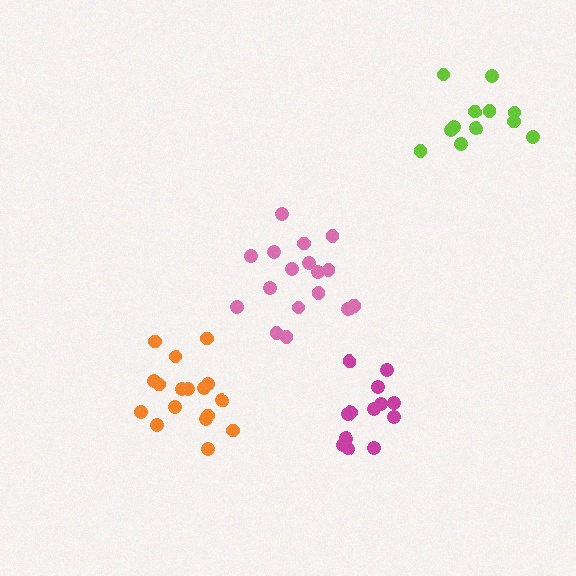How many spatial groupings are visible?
There are 4 spatial groupings.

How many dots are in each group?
Group 1: 17 dots, Group 2: 12 dots, Group 3: 17 dots, Group 4: 13 dots (59 total).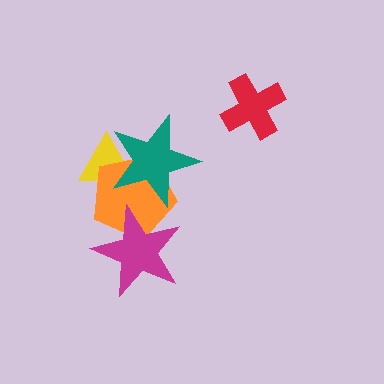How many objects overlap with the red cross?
0 objects overlap with the red cross.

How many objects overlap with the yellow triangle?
2 objects overlap with the yellow triangle.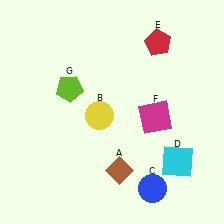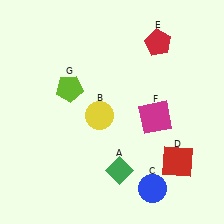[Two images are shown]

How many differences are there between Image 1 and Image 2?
There are 2 differences between the two images.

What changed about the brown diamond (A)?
In Image 1, A is brown. In Image 2, it changed to green.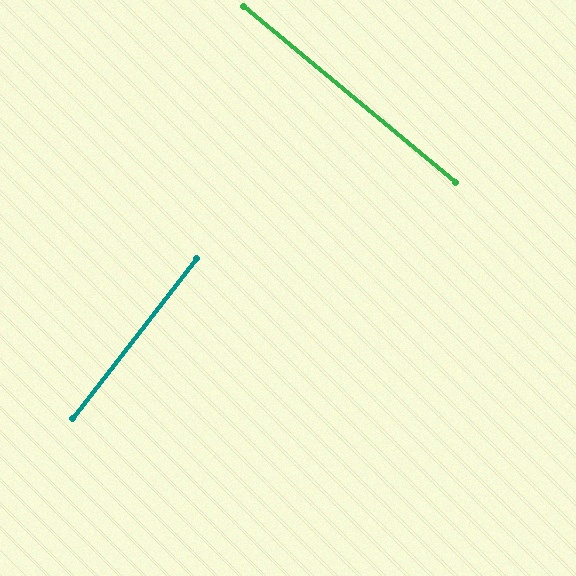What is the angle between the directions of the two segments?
Approximately 88 degrees.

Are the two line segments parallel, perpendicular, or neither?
Perpendicular — they meet at approximately 88°.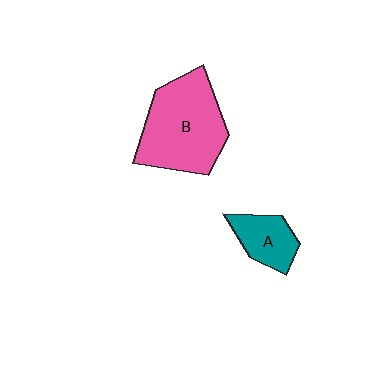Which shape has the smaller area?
Shape A (teal).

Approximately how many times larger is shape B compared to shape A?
Approximately 2.4 times.